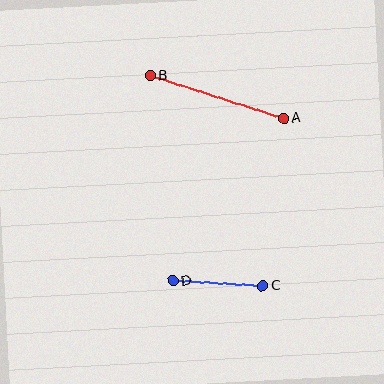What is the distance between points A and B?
The distance is approximately 140 pixels.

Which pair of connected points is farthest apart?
Points A and B are farthest apart.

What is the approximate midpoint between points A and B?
The midpoint is at approximately (217, 97) pixels.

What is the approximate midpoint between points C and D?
The midpoint is at approximately (218, 283) pixels.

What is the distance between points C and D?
The distance is approximately 90 pixels.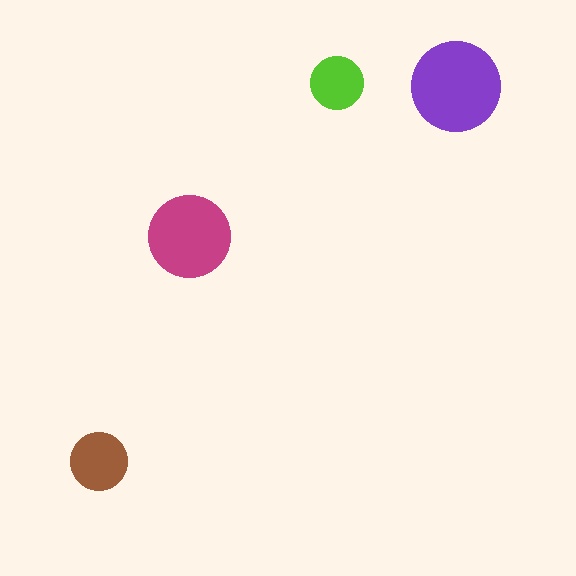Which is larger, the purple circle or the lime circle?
The purple one.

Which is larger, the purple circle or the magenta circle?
The purple one.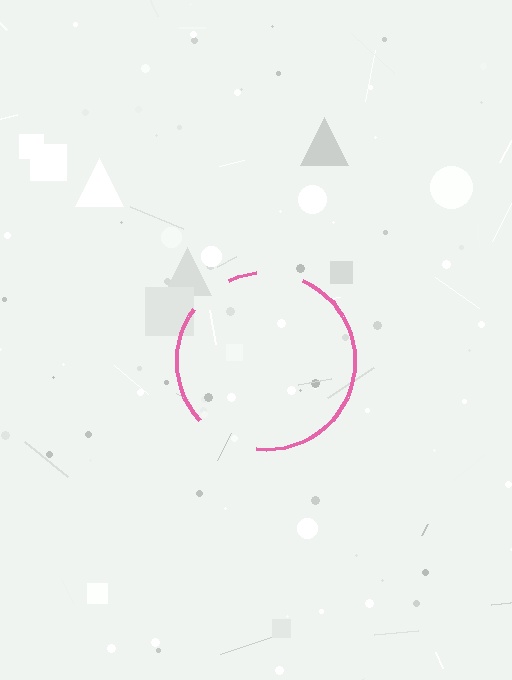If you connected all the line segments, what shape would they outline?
They would outline a circle.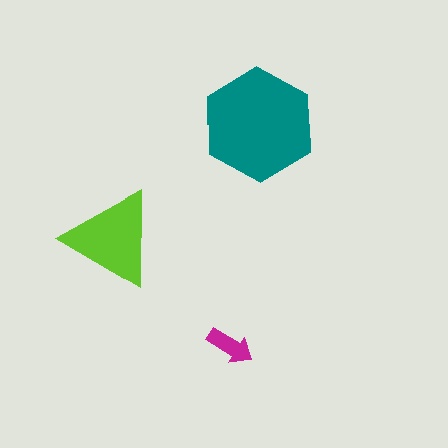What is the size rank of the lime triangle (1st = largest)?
2nd.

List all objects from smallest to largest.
The magenta arrow, the lime triangle, the teal hexagon.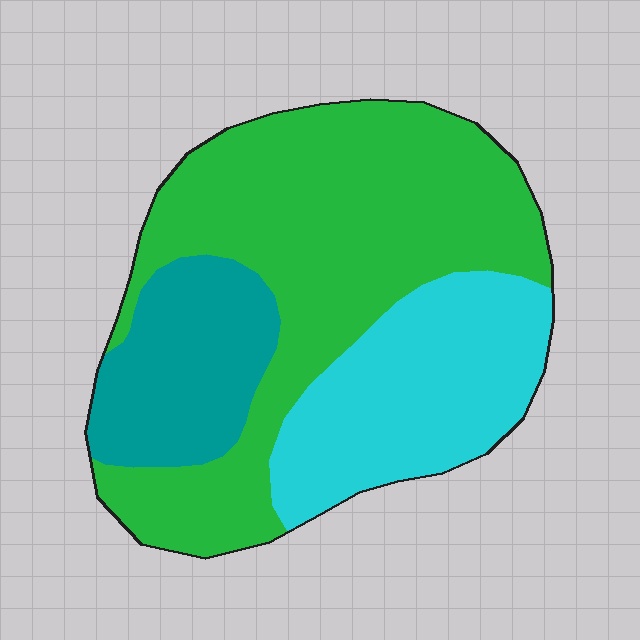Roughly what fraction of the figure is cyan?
Cyan covers about 25% of the figure.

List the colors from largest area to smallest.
From largest to smallest: green, cyan, teal.